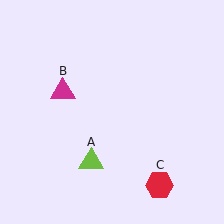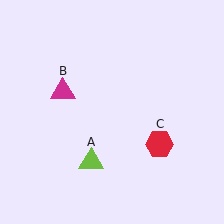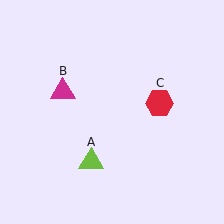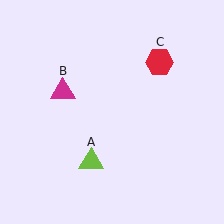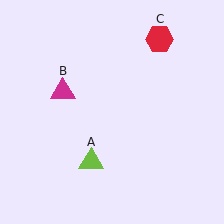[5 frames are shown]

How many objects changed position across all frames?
1 object changed position: red hexagon (object C).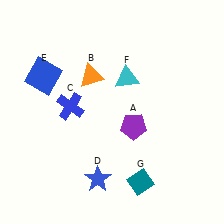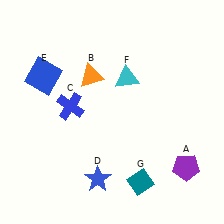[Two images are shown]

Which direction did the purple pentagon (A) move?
The purple pentagon (A) moved right.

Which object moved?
The purple pentagon (A) moved right.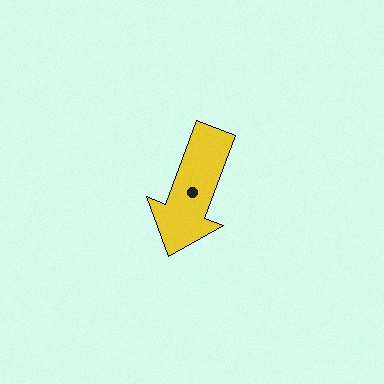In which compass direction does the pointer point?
South.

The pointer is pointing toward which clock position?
Roughly 7 o'clock.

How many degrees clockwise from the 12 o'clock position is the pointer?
Approximately 201 degrees.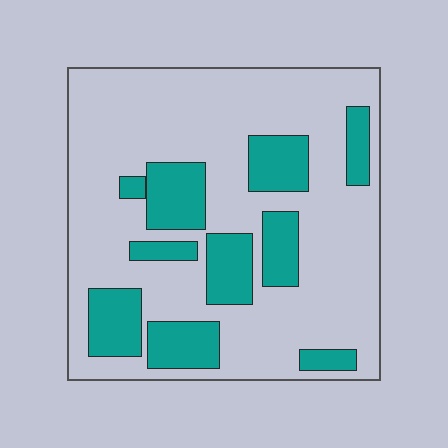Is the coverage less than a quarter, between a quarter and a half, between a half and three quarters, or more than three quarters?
Between a quarter and a half.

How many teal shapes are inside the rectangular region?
10.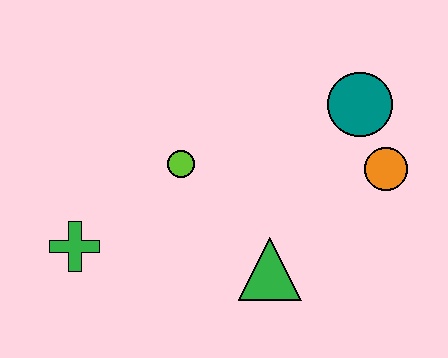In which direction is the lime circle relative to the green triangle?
The lime circle is above the green triangle.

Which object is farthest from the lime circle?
The orange circle is farthest from the lime circle.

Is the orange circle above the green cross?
Yes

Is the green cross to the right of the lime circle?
No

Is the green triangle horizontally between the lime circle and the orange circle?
Yes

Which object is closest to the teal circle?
The orange circle is closest to the teal circle.